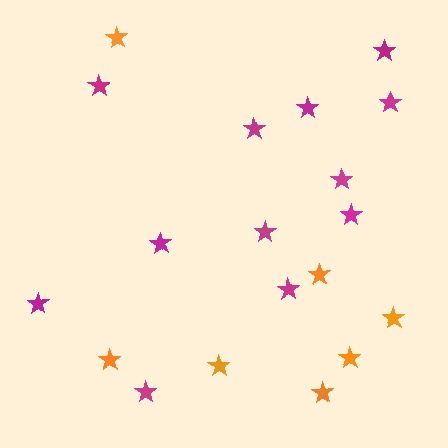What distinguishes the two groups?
There are 2 groups: one group of orange stars (7) and one group of magenta stars (12).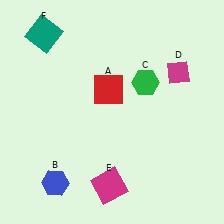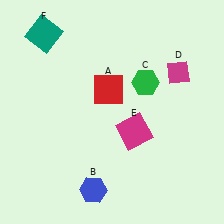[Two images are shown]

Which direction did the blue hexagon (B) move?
The blue hexagon (B) moved right.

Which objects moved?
The objects that moved are: the blue hexagon (B), the magenta square (E).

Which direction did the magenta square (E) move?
The magenta square (E) moved up.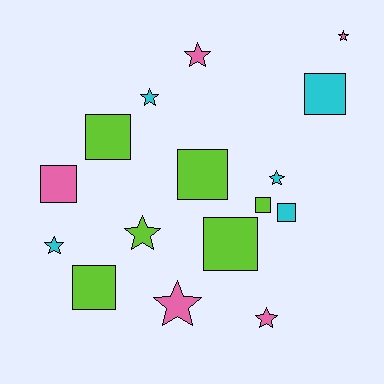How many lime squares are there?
There are 5 lime squares.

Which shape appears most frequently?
Star, with 8 objects.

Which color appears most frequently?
Lime, with 6 objects.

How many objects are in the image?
There are 16 objects.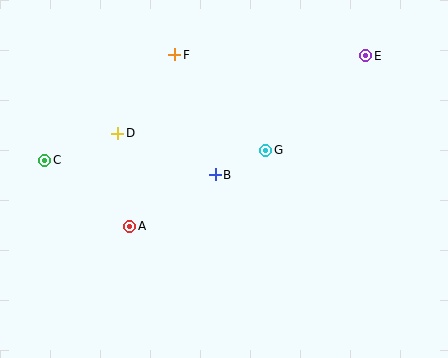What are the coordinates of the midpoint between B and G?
The midpoint between B and G is at (240, 163).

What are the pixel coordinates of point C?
Point C is at (45, 160).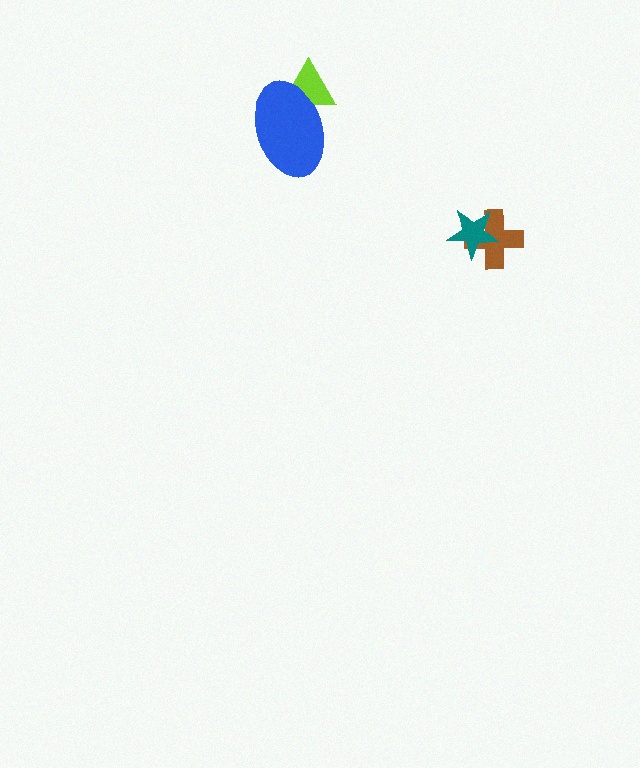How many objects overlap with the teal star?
1 object overlaps with the teal star.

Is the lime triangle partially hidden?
Yes, it is partially covered by another shape.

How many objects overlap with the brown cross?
1 object overlaps with the brown cross.